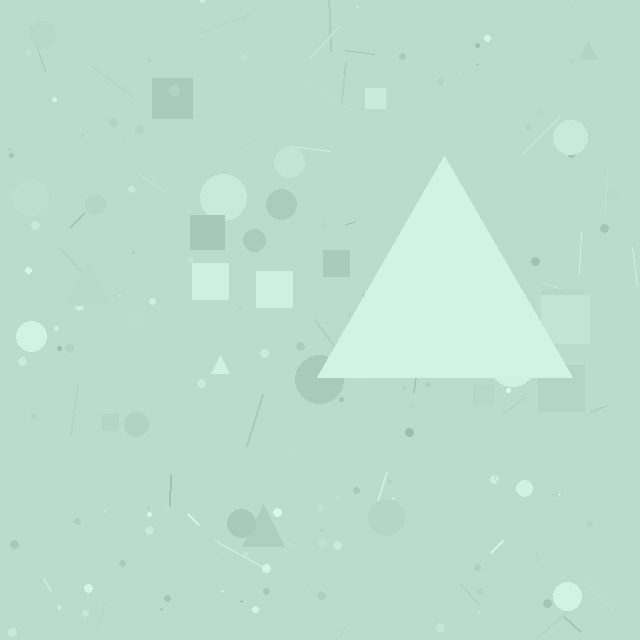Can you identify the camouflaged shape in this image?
The camouflaged shape is a triangle.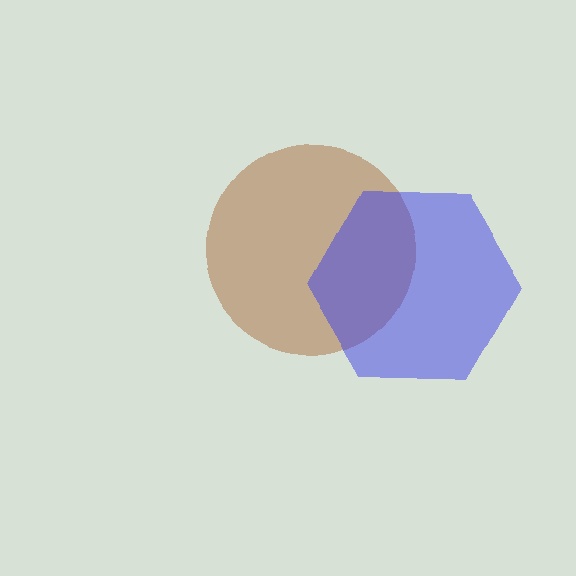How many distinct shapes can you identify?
There are 2 distinct shapes: a brown circle, a blue hexagon.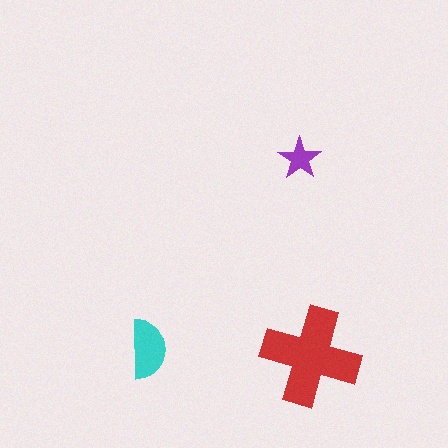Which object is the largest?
The red cross.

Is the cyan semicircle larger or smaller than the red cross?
Smaller.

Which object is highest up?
The purple star is topmost.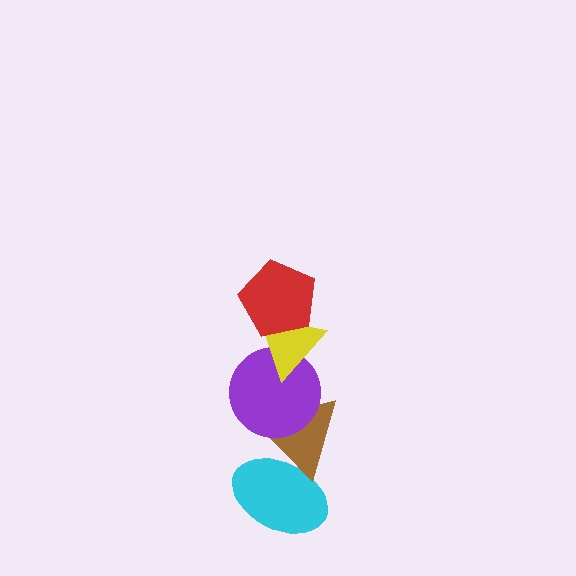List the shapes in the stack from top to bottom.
From top to bottom: the red pentagon, the yellow triangle, the purple circle, the brown triangle, the cyan ellipse.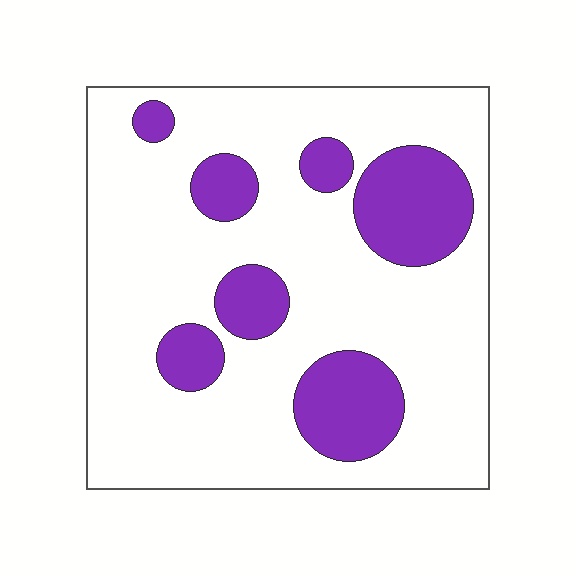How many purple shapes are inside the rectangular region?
7.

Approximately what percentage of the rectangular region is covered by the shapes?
Approximately 25%.